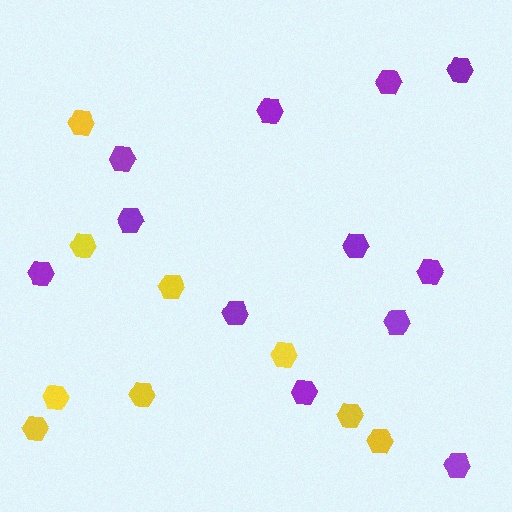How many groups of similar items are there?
There are 2 groups: one group of purple hexagons (12) and one group of yellow hexagons (9).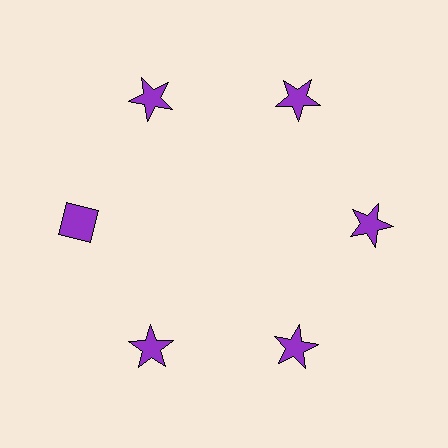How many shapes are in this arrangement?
There are 6 shapes arranged in a ring pattern.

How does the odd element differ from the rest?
It has a different shape: diamond instead of star.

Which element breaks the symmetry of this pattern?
The purple diamond at roughly the 9 o'clock position breaks the symmetry. All other shapes are purple stars.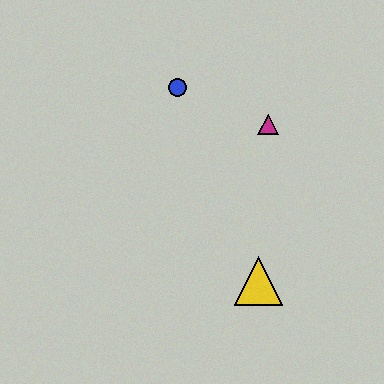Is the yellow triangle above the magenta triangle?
No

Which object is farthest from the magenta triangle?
The yellow triangle is farthest from the magenta triangle.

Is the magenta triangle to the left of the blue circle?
No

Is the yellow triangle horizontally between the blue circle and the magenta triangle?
Yes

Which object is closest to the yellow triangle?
The magenta triangle is closest to the yellow triangle.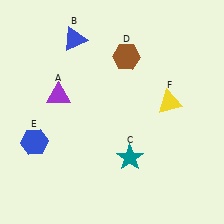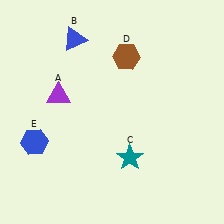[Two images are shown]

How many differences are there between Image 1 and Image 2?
There is 1 difference between the two images.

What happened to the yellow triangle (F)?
The yellow triangle (F) was removed in Image 2. It was in the top-right area of Image 1.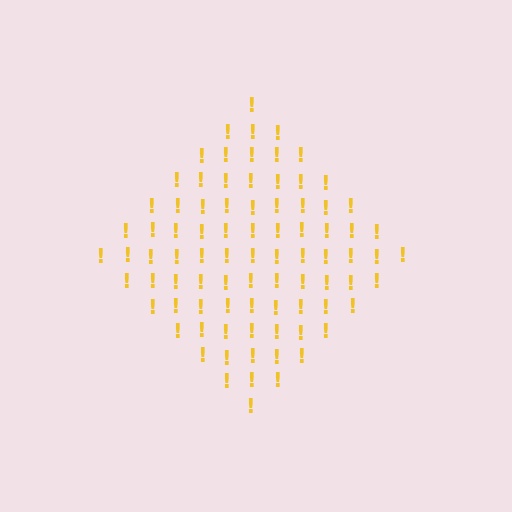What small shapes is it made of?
It is made of small exclamation marks.